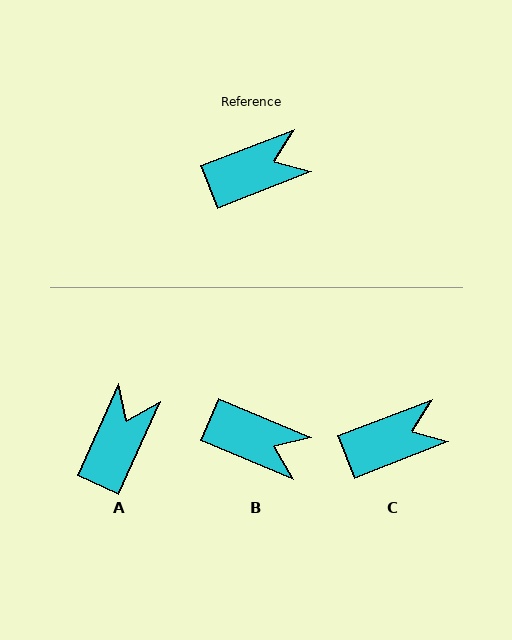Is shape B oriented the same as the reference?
No, it is off by about 44 degrees.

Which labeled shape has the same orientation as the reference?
C.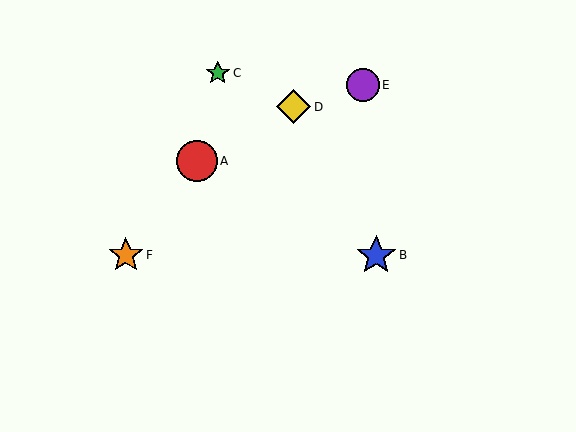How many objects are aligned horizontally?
2 objects (B, F) are aligned horizontally.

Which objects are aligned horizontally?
Objects B, F are aligned horizontally.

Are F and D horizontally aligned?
No, F is at y≈255 and D is at y≈107.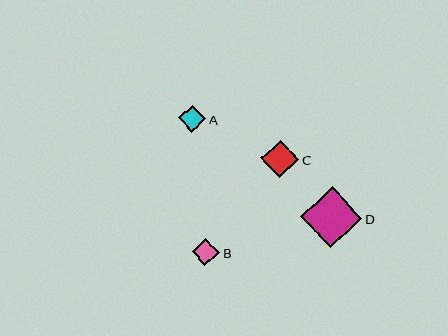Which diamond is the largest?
Diamond D is the largest with a size of approximately 61 pixels.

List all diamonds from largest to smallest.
From largest to smallest: D, C, B, A.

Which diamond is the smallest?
Diamond A is the smallest with a size of approximately 27 pixels.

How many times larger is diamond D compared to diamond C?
Diamond D is approximately 1.6 times the size of diamond C.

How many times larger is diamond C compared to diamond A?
Diamond C is approximately 1.4 times the size of diamond A.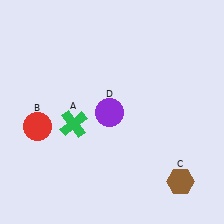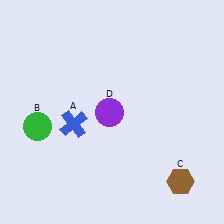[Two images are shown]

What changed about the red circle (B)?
In Image 1, B is red. In Image 2, it changed to green.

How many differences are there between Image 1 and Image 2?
There are 2 differences between the two images.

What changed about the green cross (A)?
In Image 1, A is green. In Image 2, it changed to blue.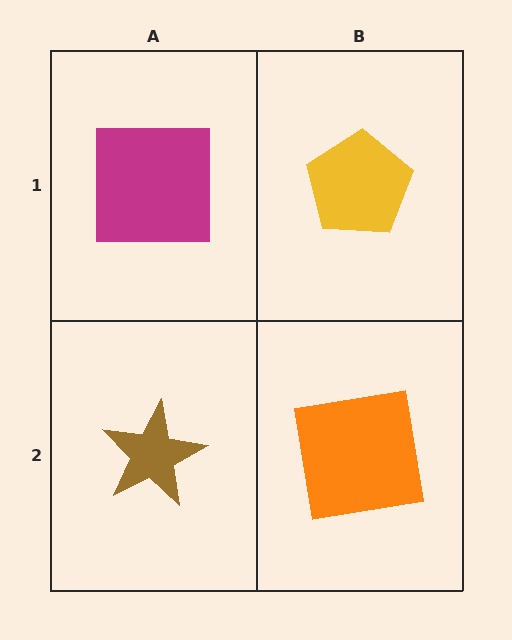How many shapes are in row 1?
2 shapes.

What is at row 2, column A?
A brown star.